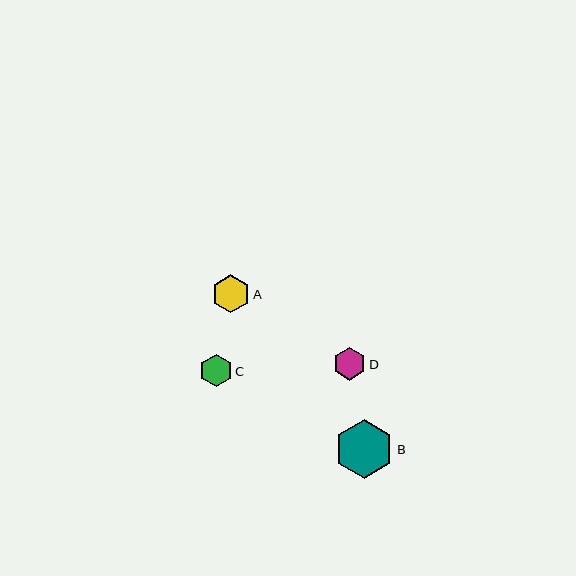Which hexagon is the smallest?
Hexagon D is the smallest with a size of approximately 32 pixels.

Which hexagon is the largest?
Hexagon B is the largest with a size of approximately 59 pixels.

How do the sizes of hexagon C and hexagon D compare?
Hexagon C and hexagon D are approximately the same size.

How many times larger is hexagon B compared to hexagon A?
Hexagon B is approximately 1.6 times the size of hexagon A.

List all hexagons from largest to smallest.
From largest to smallest: B, A, C, D.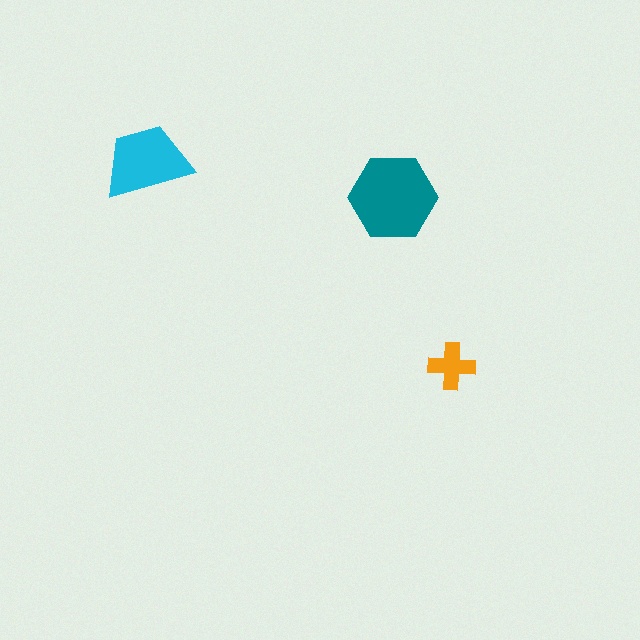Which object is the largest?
The teal hexagon.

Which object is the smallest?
The orange cross.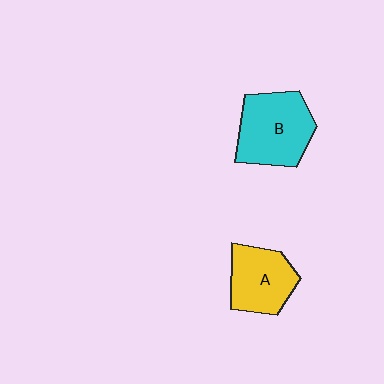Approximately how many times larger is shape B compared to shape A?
Approximately 1.3 times.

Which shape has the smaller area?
Shape A (yellow).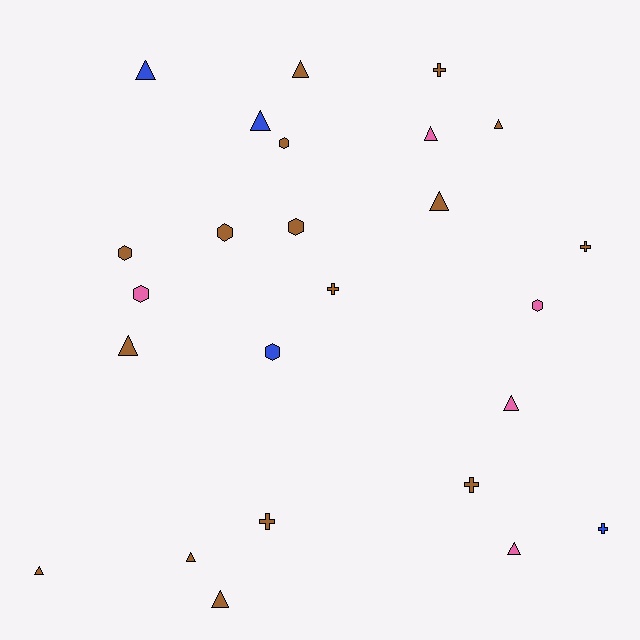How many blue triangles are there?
There are 2 blue triangles.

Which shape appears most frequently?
Triangle, with 12 objects.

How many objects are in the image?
There are 25 objects.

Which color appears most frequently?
Brown, with 16 objects.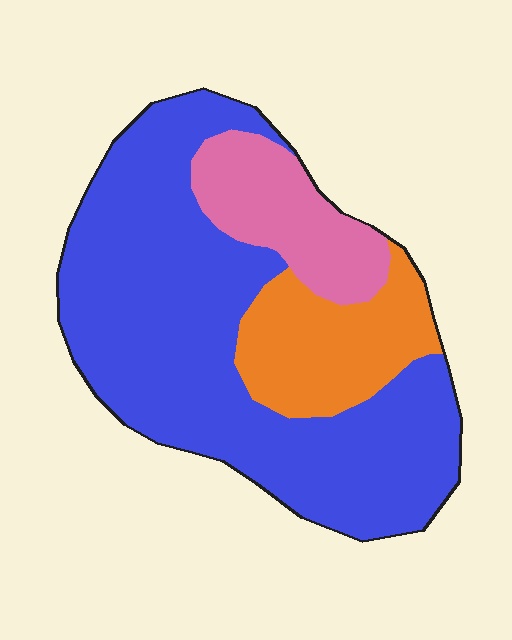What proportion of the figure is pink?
Pink covers 16% of the figure.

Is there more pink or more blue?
Blue.